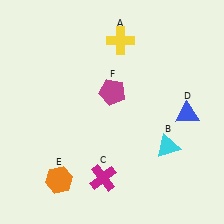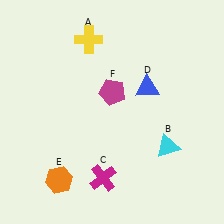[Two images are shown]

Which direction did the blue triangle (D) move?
The blue triangle (D) moved left.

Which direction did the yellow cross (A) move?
The yellow cross (A) moved left.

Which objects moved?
The objects that moved are: the yellow cross (A), the blue triangle (D).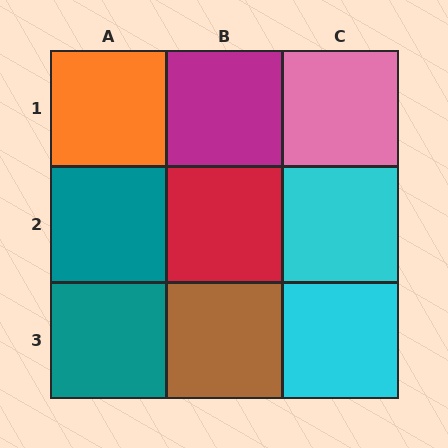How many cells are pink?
1 cell is pink.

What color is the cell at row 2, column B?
Red.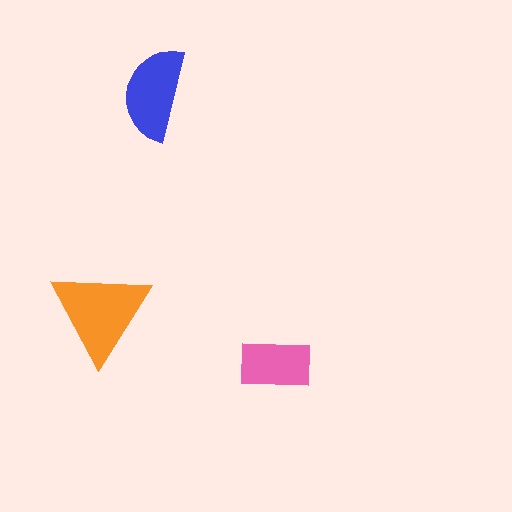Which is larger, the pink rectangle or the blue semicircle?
The blue semicircle.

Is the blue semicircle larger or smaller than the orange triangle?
Smaller.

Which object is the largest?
The orange triangle.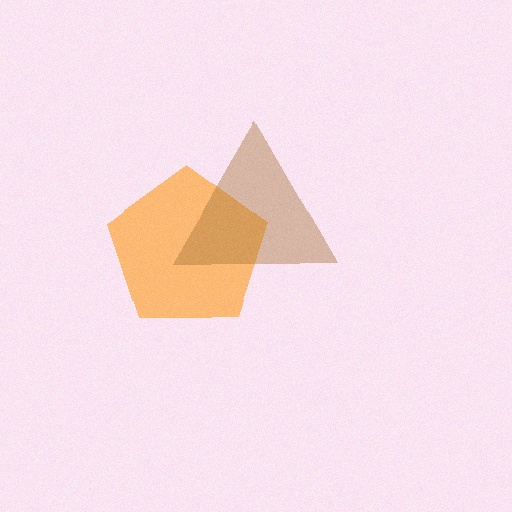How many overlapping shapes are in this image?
There are 2 overlapping shapes in the image.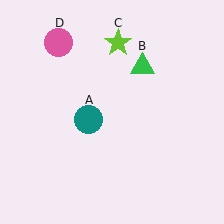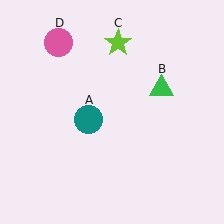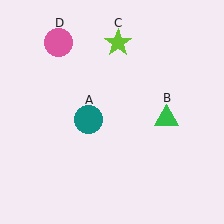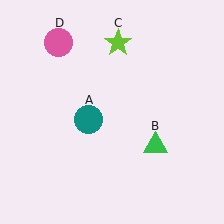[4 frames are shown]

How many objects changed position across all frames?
1 object changed position: green triangle (object B).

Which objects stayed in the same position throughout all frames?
Teal circle (object A) and lime star (object C) and pink circle (object D) remained stationary.